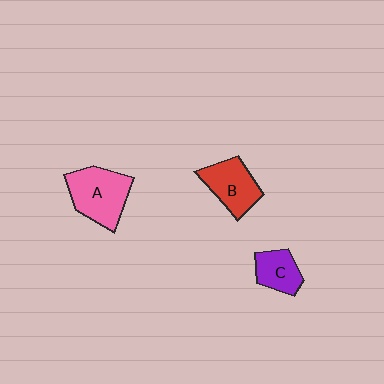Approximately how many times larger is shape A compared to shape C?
Approximately 1.7 times.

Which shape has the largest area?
Shape A (pink).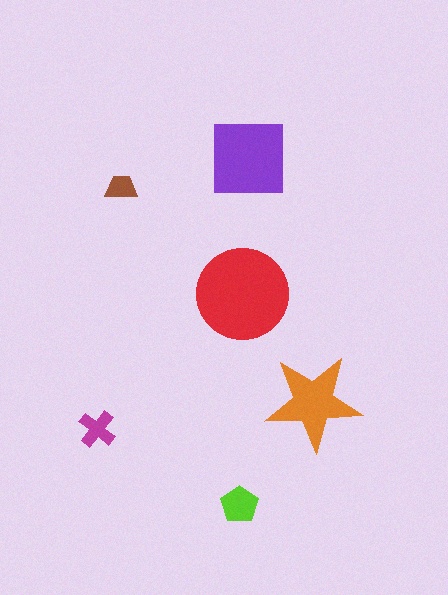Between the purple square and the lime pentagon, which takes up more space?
The purple square.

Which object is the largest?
The red circle.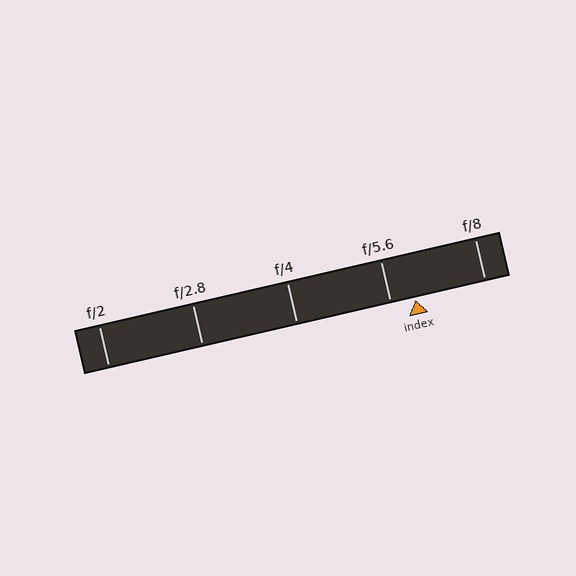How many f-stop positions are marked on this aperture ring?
There are 5 f-stop positions marked.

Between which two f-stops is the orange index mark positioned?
The index mark is between f/5.6 and f/8.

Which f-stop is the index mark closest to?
The index mark is closest to f/5.6.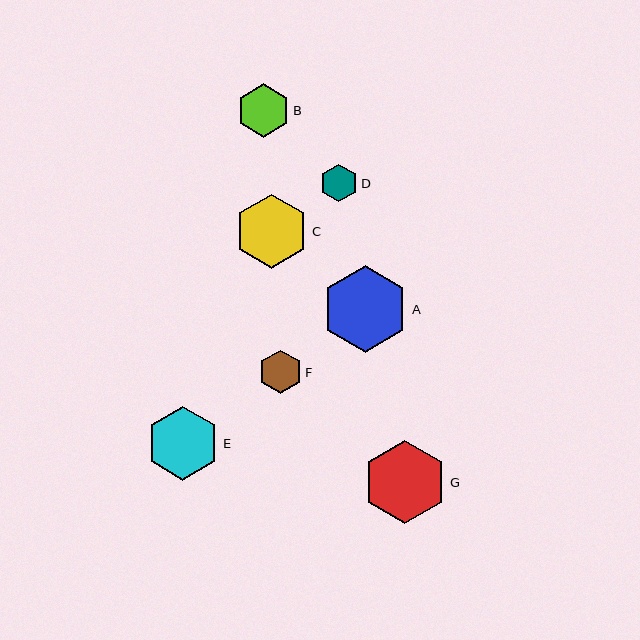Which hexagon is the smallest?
Hexagon D is the smallest with a size of approximately 37 pixels.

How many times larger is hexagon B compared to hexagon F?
Hexagon B is approximately 1.2 times the size of hexagon F.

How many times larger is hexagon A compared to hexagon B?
Hexagon A is approximately 1.6 times the size of hexagon B.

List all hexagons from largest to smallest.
From largest to smallest: A, G, C, E, B, F, D.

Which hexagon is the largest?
Hexagon A is the largest with a size of approximately 87 pixels.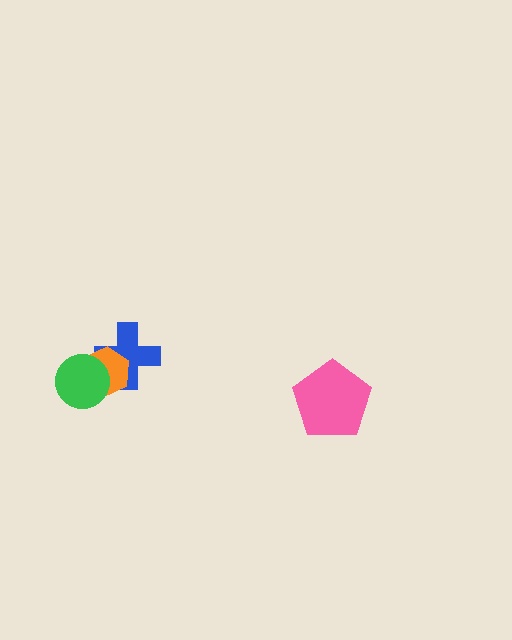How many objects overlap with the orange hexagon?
2 objects overlap with the orange hexagon.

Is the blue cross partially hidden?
Yes, it is partially covered by another shape.